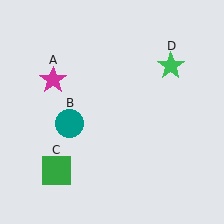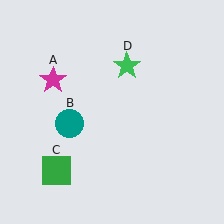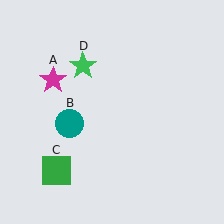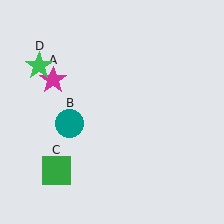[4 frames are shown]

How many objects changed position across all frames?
1 object changed position: green star (object D).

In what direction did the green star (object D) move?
The green star (object D) moved left.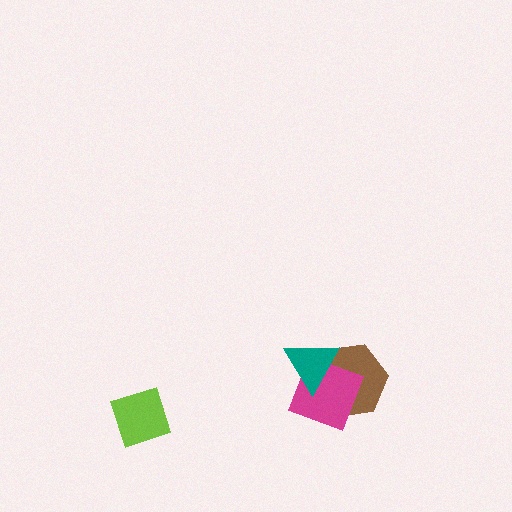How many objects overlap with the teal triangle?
2 objects overlap with the teal triangle.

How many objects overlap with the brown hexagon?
2 objects overlap with the brown hexagon.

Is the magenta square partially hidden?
Yes, it is partially covered by another shape.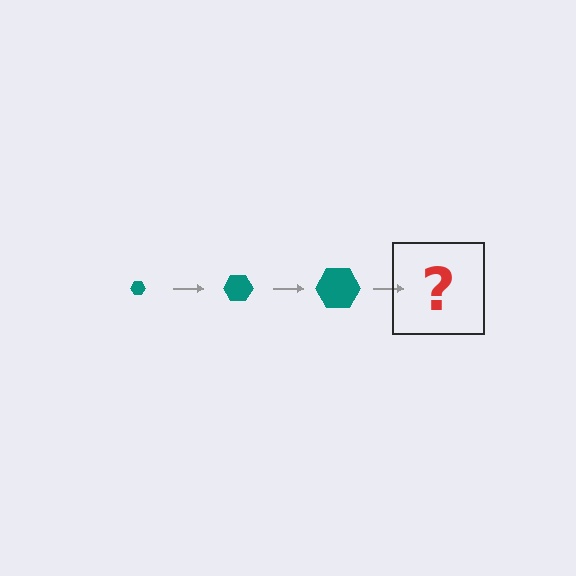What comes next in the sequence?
The next element should be a teal hexagon, larger than the previous one.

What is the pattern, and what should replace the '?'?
The pattern is that the hexagon gets progressively larger each step. The '?' should be a teal hexagon, larger than the previous one.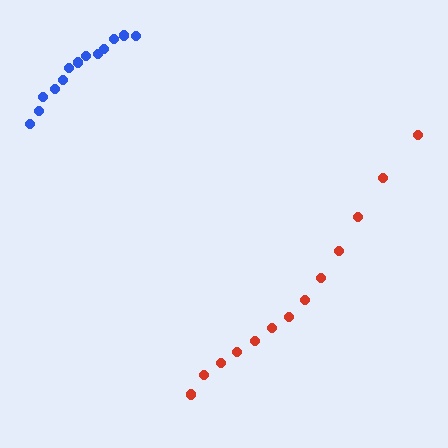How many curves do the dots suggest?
There are 2 distinct paths.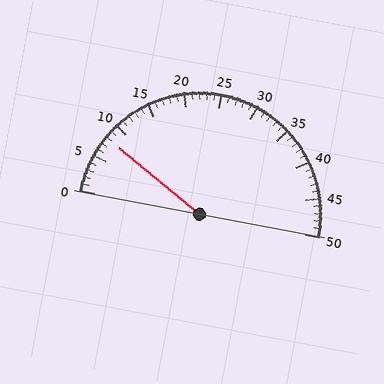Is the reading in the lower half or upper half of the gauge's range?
The reading is in the lower half of the range (0 to 50).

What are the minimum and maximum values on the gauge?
The gauge ranges from 0 to 50.